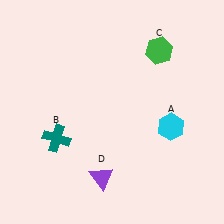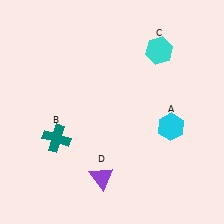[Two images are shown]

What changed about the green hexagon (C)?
In Image 1, C is green. In Image 2, it changed to cyan.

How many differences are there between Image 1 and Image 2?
There is 1 difference between the two images.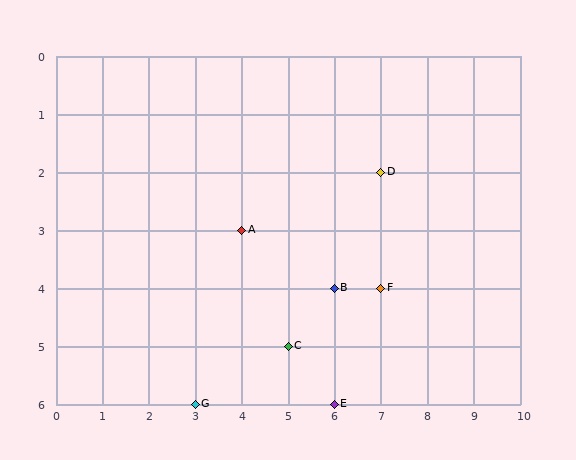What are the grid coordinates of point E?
Point E is at grid coordinates (6, 6).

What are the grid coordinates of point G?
Point G is at grid coordinates (3, 6).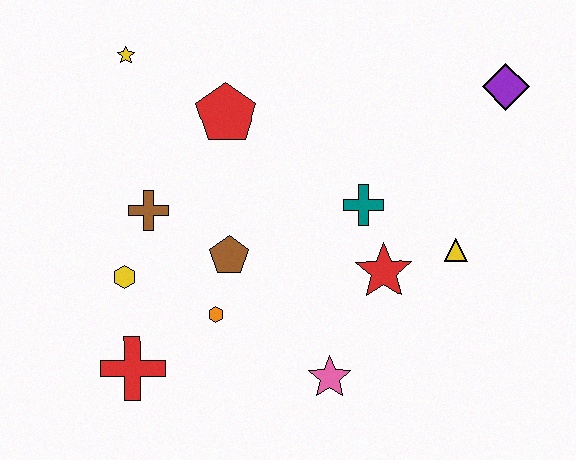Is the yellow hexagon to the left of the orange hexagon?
Yes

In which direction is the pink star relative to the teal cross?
The pink star is below the teal cross.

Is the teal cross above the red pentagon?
No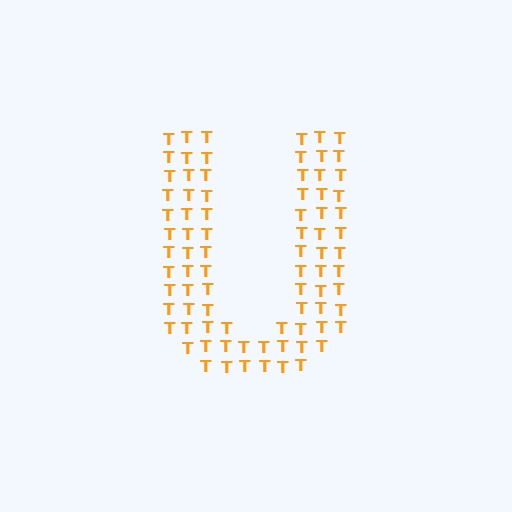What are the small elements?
The small elements are letter T's.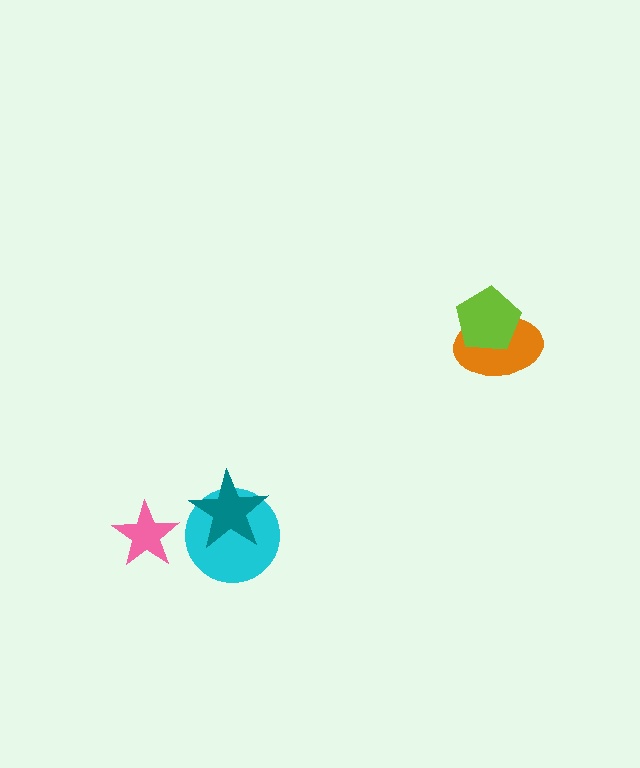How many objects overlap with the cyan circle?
1 object overlaps with the cyan circle.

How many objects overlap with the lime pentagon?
1 object overlaps with the lime pentagon.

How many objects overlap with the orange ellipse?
1 object overlaps with the orange ellipse.